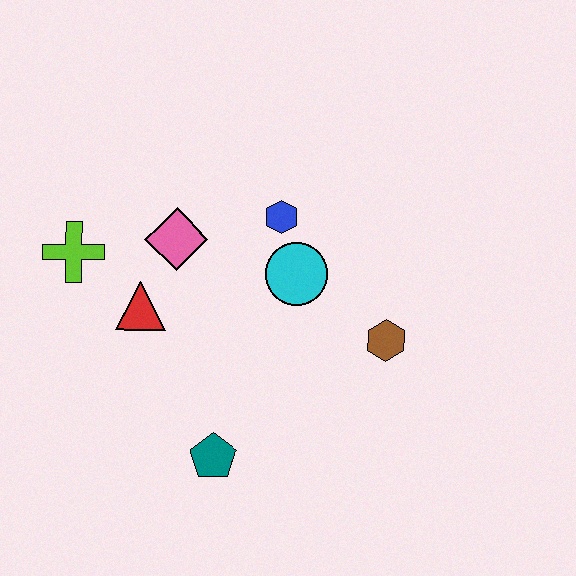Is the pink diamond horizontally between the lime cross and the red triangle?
No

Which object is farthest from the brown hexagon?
The lime cross is farthest from the brown hexagon.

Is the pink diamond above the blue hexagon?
No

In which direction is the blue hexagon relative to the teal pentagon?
The blue hexagon is above the teal pentagon.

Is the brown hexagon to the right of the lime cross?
Yes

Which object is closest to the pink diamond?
The red triangle is closest to the pink diamond.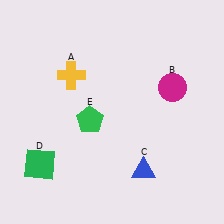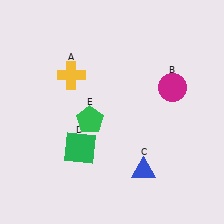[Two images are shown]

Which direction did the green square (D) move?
The green square (D) moved right.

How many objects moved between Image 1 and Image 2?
1 object moved between the two images.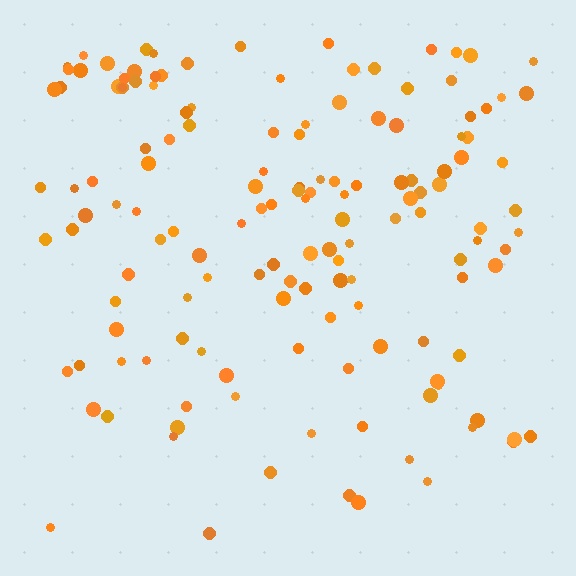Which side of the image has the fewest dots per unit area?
The bottom.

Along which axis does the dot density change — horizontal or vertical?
Vertical.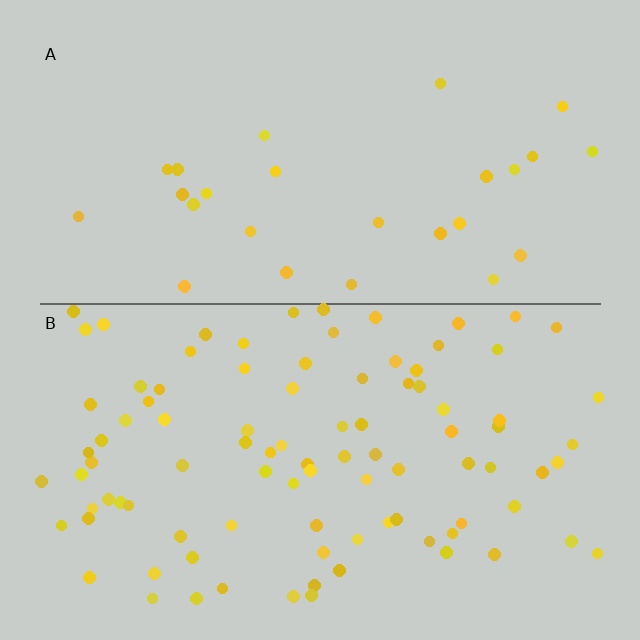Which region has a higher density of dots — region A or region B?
B (the bottom).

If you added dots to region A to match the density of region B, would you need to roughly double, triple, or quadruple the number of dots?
Approximately quadruple.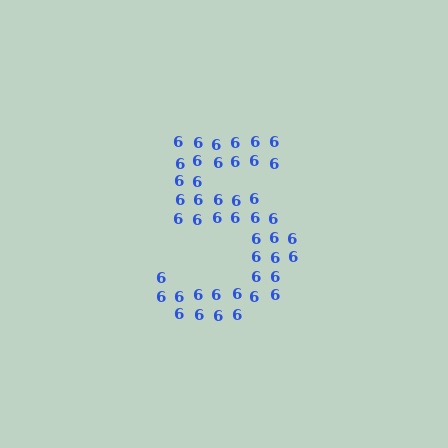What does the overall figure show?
The overall figure shows the digit 5.